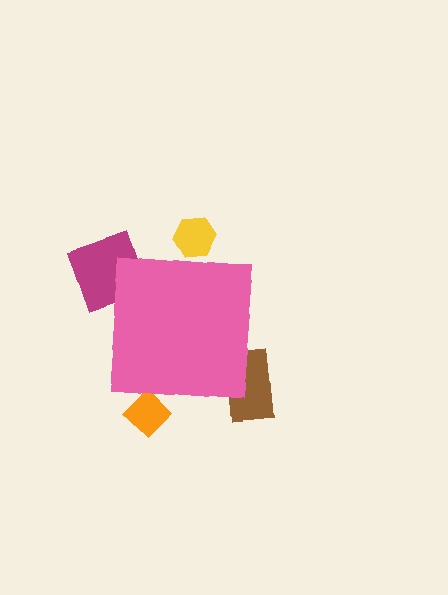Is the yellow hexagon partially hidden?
Yes, the yellow hexagon is partially hidden behind the pink square.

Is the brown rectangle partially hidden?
Yes, the brown rectangle is partially hidden behind the pink square.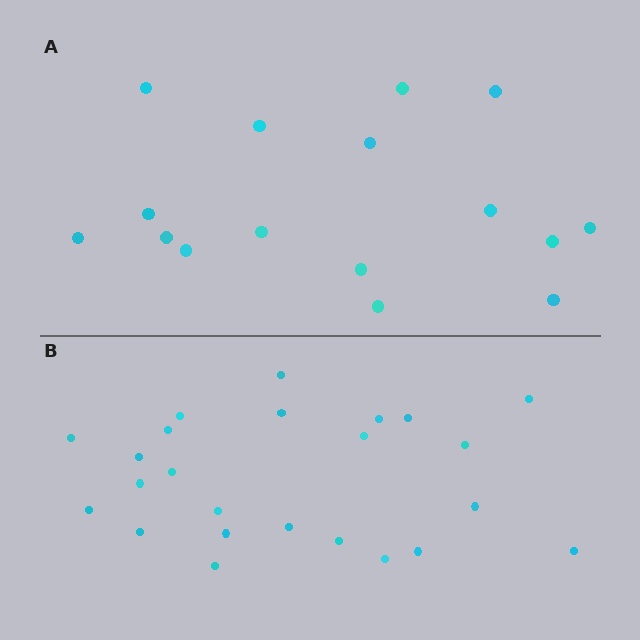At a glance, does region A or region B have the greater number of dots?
Region B (the bottom region) has more dots.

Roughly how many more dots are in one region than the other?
Region B has roughly 8 or so more dots than region A.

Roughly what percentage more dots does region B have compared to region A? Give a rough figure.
About 50% more.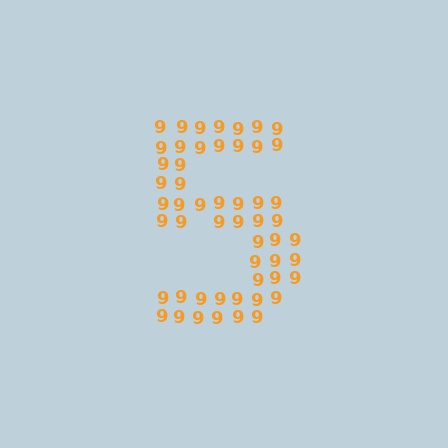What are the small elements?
The small elements are digit 9's.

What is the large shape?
The large shape is the digit 5.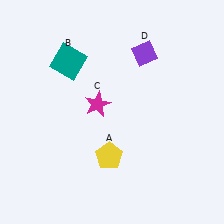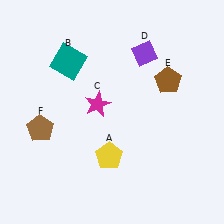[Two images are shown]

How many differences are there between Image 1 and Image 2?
There are 2 differences between the two images.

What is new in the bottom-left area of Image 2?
A brown pentagon (F) was added in the bottom-left area of Image 2.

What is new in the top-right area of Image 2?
A brown pentagon (E) was added in the top-right area of Image 2.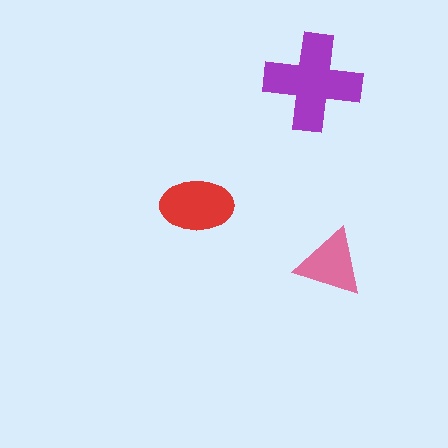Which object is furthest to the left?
The red ellipse is leftmost.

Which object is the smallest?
The pink triangle.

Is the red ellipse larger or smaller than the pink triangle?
Larger.